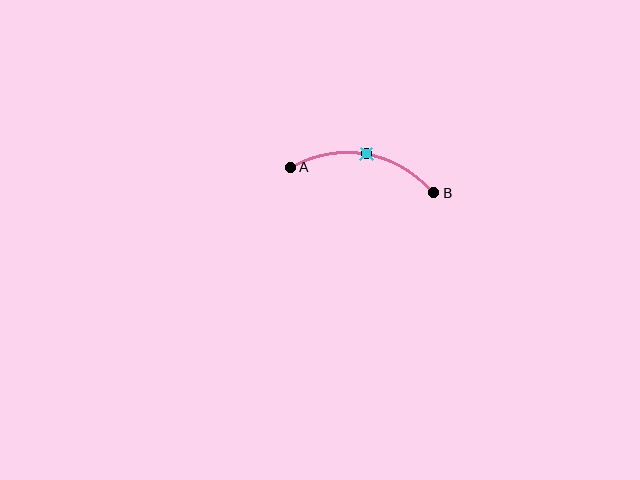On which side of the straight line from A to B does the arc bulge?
The arc bulges above the straight line connecting A and B.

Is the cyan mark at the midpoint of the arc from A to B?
Yes. The cyan mark lies on the arc at equal arc-length from both A and B — it is the arc midpoint.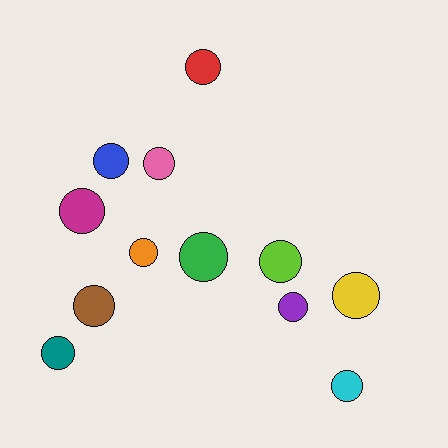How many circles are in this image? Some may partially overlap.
There are 12 circles.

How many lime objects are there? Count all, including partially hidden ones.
There is 1 lime object.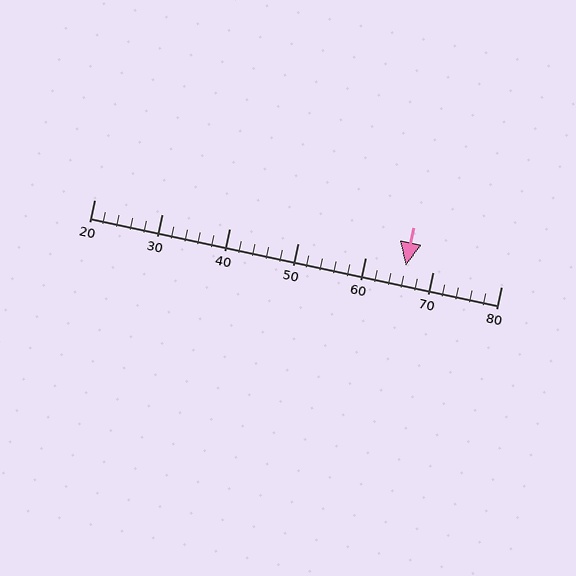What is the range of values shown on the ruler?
The ruler shows values from 20 to 80.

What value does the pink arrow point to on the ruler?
The pink arrow points to approximately 66.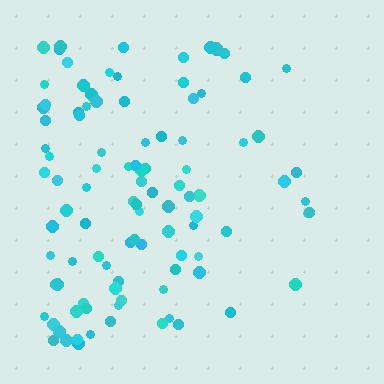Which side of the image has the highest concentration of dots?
The left.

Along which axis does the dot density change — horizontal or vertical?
Horizontal.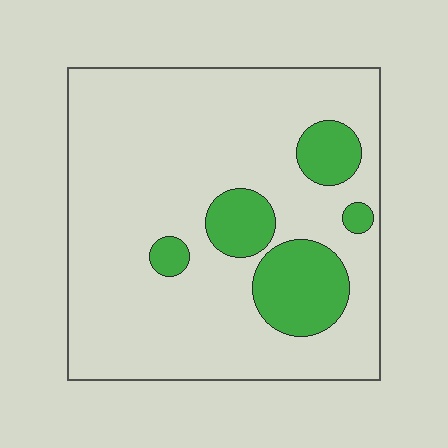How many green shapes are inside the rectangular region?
5.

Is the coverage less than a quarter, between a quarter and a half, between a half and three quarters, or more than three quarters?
Less than a quarter.